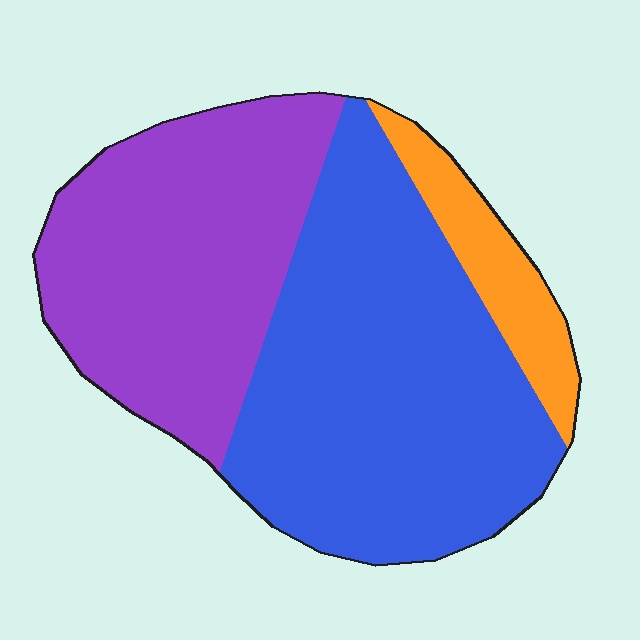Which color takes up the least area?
Orange, at roughly 10%.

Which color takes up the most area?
Blue, at roughly 50%.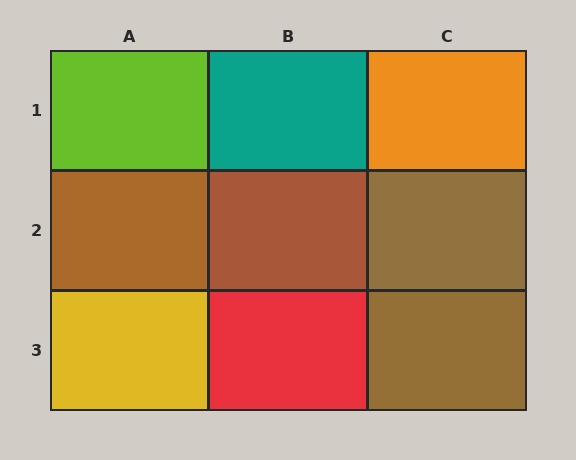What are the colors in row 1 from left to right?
Lime, teal, orange.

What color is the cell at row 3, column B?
Red.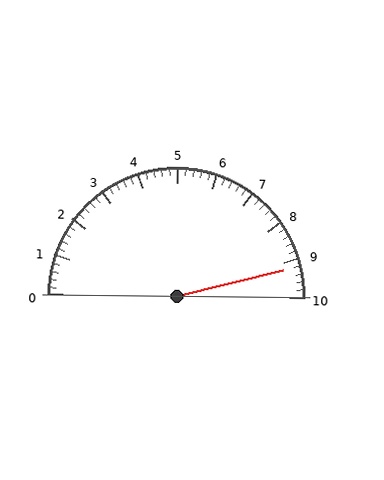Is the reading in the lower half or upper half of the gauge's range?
The reading is in the upper half of the range (0 to 10).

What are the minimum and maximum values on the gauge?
The gauge ranges from 0 to 10.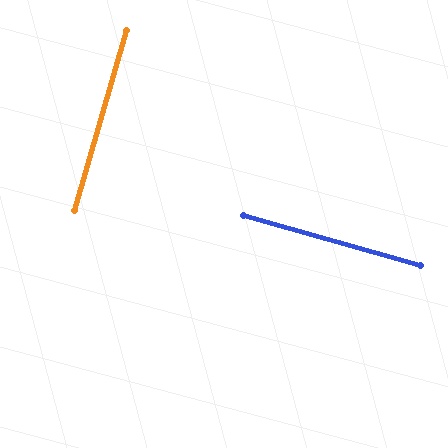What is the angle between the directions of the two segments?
Approximately 90 degrees.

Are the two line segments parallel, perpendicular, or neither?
Perpendicular — they meet at approximately 90°.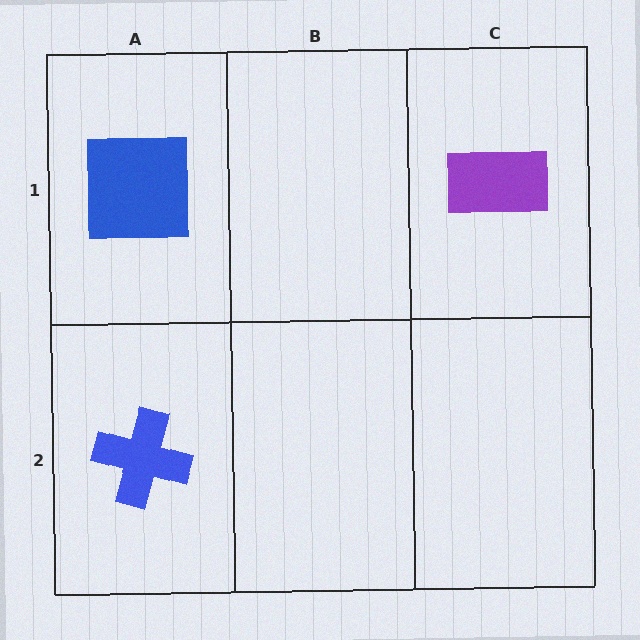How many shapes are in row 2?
1 shape.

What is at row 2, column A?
A blue cross.